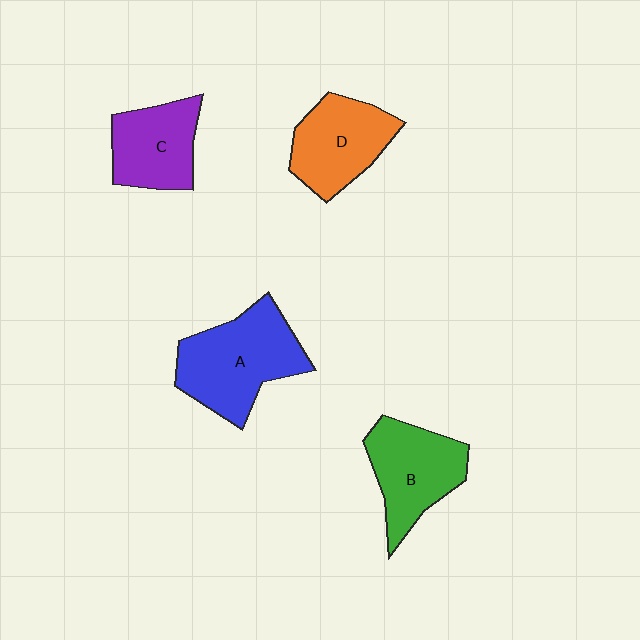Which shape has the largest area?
Shape A (blue).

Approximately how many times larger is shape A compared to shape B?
Approximately 1.2 times.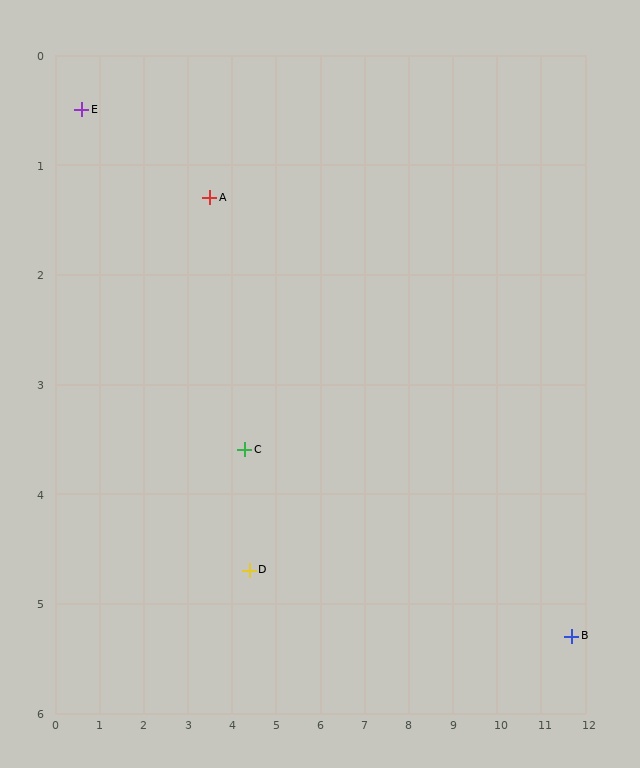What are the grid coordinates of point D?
Point D is at approximately (4.4, 4.7).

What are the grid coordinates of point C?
Point C is at approximately (4.3, 3.6).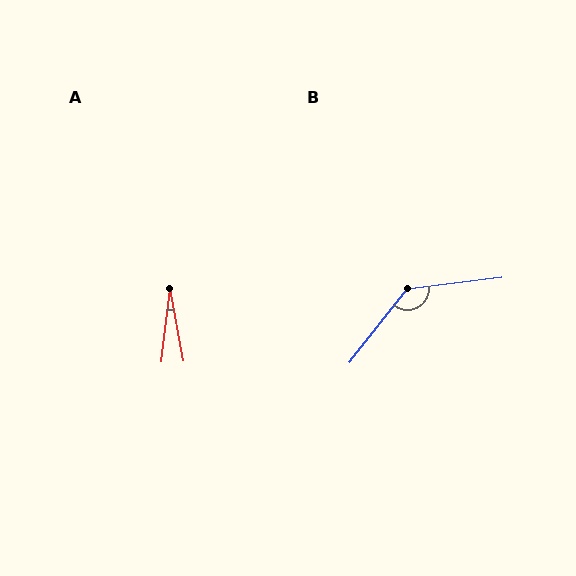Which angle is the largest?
B, at approximately 135 degrees.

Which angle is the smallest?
A, at approximately 17 degrees.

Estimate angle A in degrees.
Approximately 17 degrees.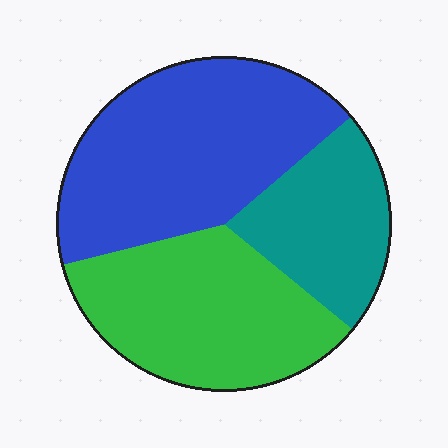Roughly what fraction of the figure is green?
Green takes up between a third and a half of the figure.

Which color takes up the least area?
Teal, at roughly 20%.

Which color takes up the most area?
Blue, at roughly 45%.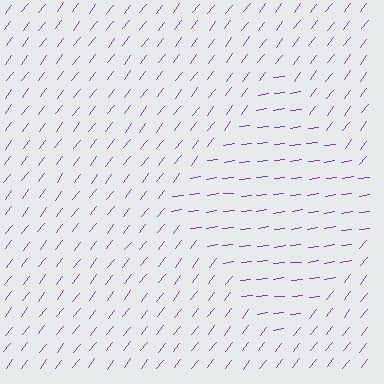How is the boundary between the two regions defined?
The boundary is defined purely by a change in line orientation (approximately 45 degrees difference). All lines are the same color and thickness.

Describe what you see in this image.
The image is filled with small purple line segments. A diamond region in the image has lines oriented differently from the surrounding lines, creating a visible texture boundary.